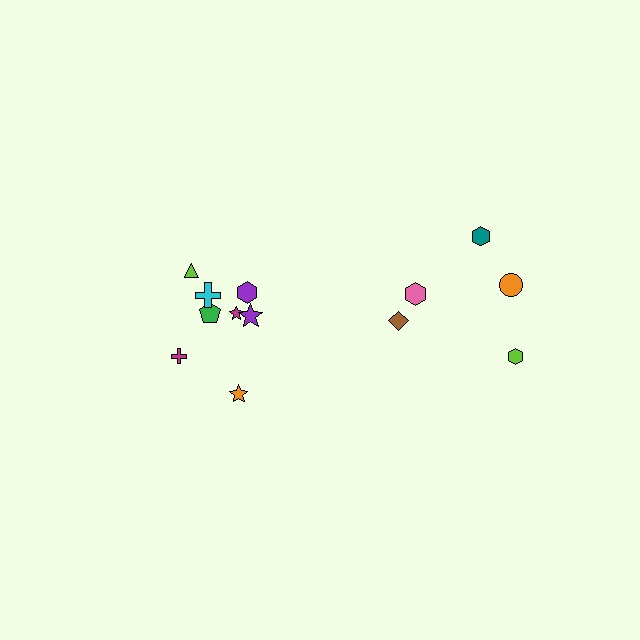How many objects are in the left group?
There are 8 objects.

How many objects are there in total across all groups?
There are 13 objects.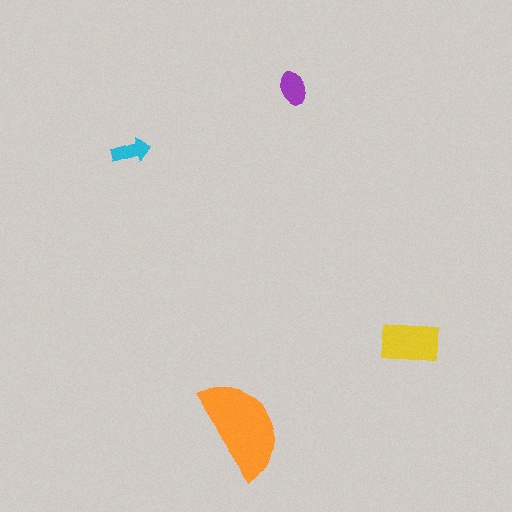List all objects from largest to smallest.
The orange semicircle, the yellow rectangle, the purple ellipse, the cyan arrow.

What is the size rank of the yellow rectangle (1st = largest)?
2nd.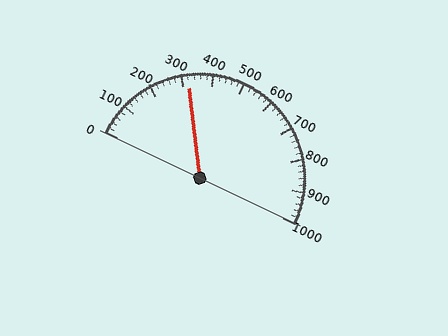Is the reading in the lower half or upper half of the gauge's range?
The reading is in the lower half of the range (0 to 1000).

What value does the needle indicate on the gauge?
The needle indicates approximately 320.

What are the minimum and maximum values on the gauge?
The gauge ranges from 0 to 1000.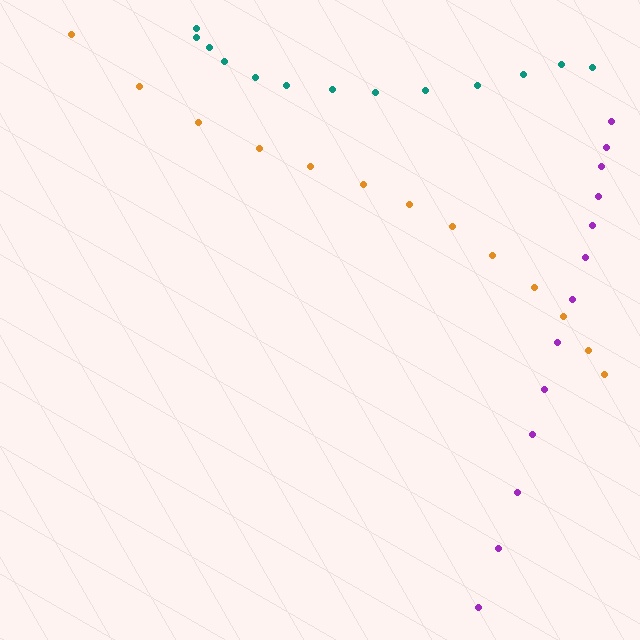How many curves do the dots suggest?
There are 3 distinct paths.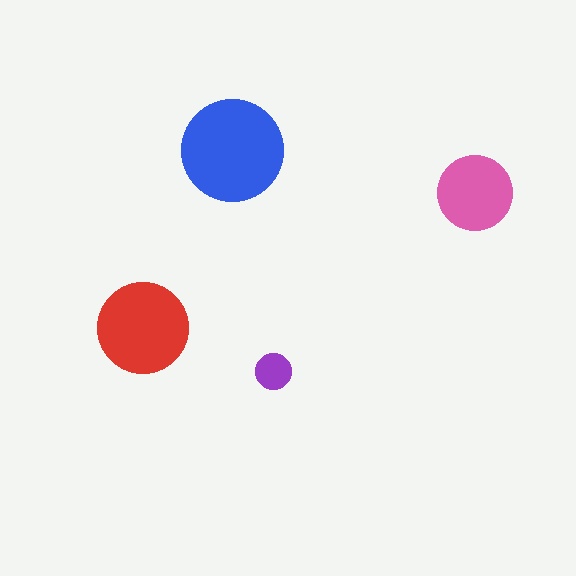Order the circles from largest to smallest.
the blue one, the red one, the pink one, the purple one.